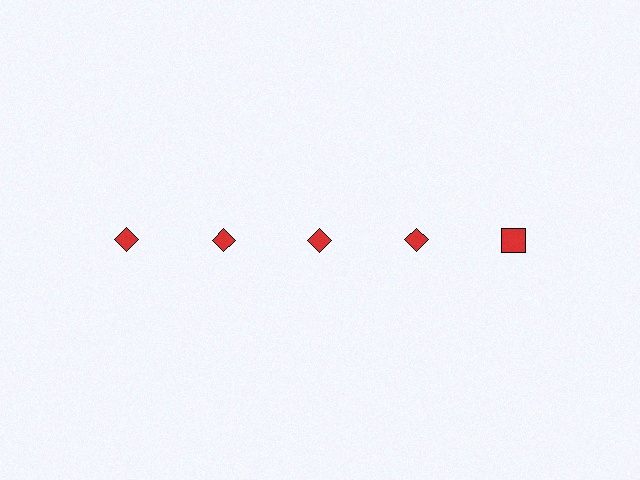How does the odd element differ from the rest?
It has a different shape: square instead of diamond.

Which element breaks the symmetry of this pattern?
The red square in the top row, rightmost column breaks the symmetry. All other shapes are red diamonds.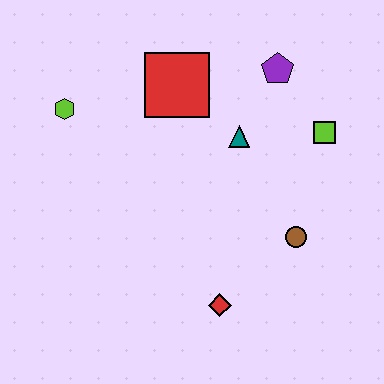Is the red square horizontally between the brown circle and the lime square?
No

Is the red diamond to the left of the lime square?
Yes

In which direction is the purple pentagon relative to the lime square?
The purple pentagon is above the lime square.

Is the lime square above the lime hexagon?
No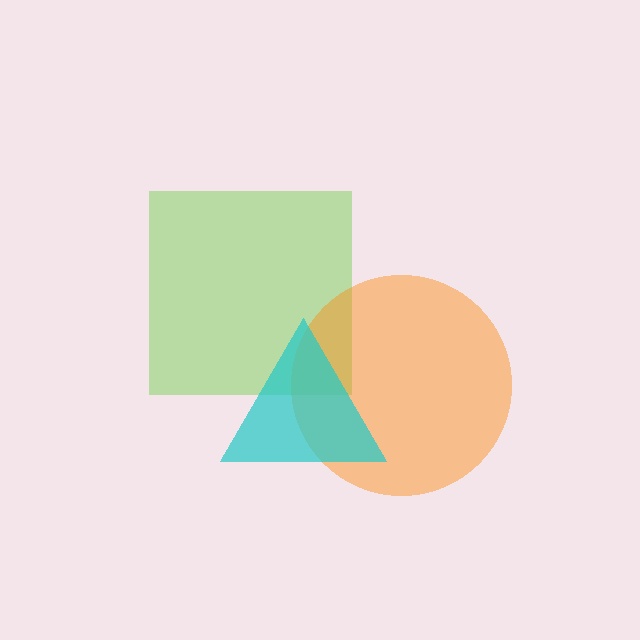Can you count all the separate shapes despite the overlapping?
Yes, there are 3 separate shapes.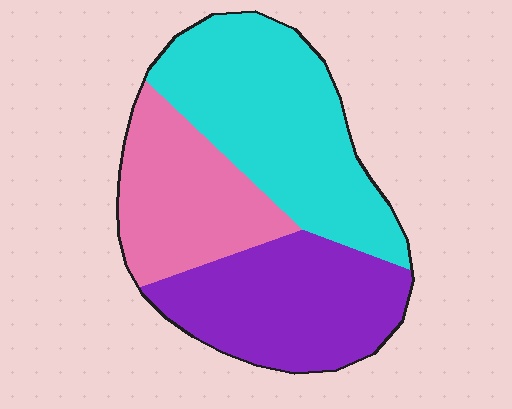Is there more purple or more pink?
Purple.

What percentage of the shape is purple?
Purple covers about 35% of the shape.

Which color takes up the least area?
Pink, at roughly 25%.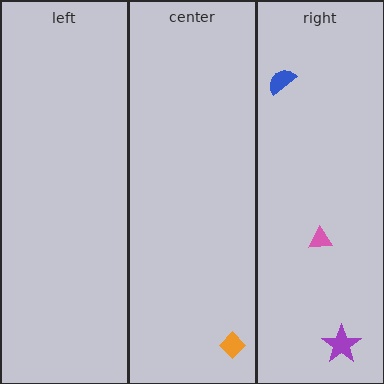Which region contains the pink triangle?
The right region.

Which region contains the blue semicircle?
The right region.